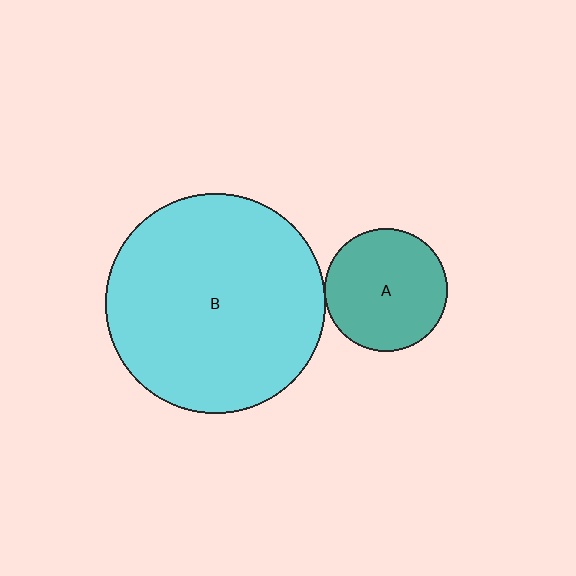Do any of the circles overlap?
No, none of the circles overlap.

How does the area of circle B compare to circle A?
Approximately 3.2 times.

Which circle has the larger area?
Circle B (cyan).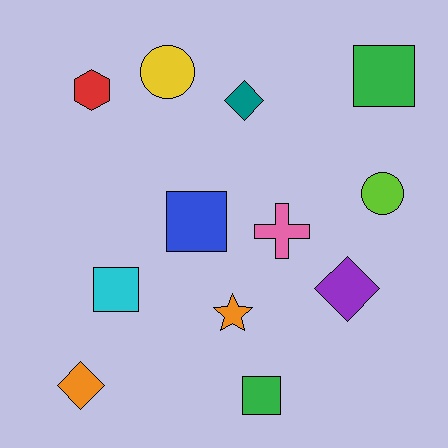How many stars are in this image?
There is 1 star.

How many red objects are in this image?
There is 1 red object.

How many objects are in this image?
There are 12 objects.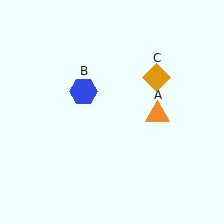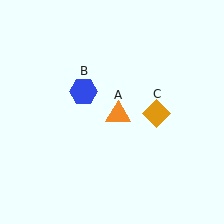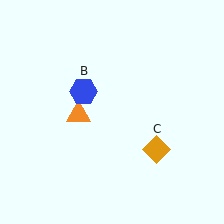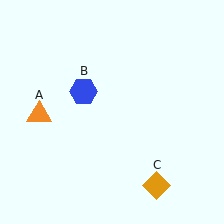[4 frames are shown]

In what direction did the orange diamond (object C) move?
The orange diamond (object C) moved down.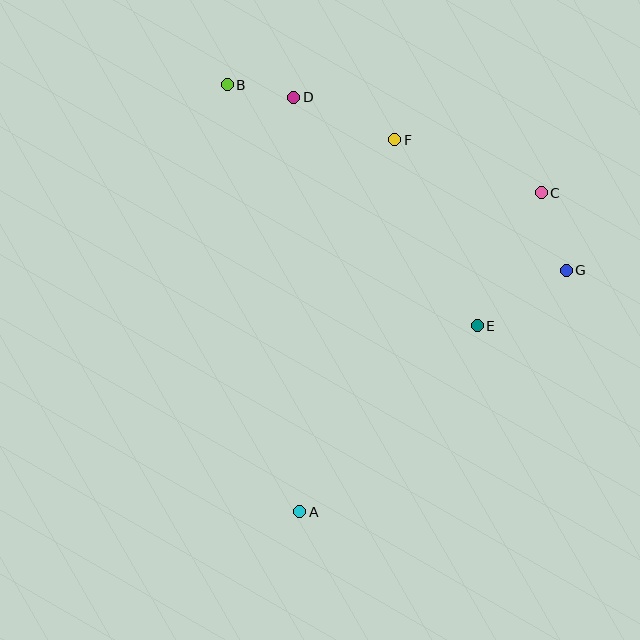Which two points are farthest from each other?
Points A and B are farthest from each other.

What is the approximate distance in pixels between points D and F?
The distance between D and F is approximately 110 pixels.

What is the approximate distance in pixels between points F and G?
The distance between F and G is approximately 216 pixels.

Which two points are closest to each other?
Points B and D are closest to each other.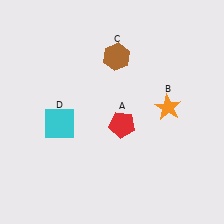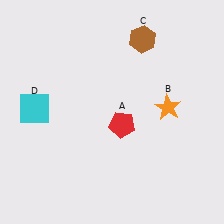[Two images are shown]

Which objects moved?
The objects that moved are: the brown hexagon (C), the cyan square (D).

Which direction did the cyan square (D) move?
The cyan square (D) moved left.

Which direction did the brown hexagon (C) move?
The brown hexagon (C) moved right.